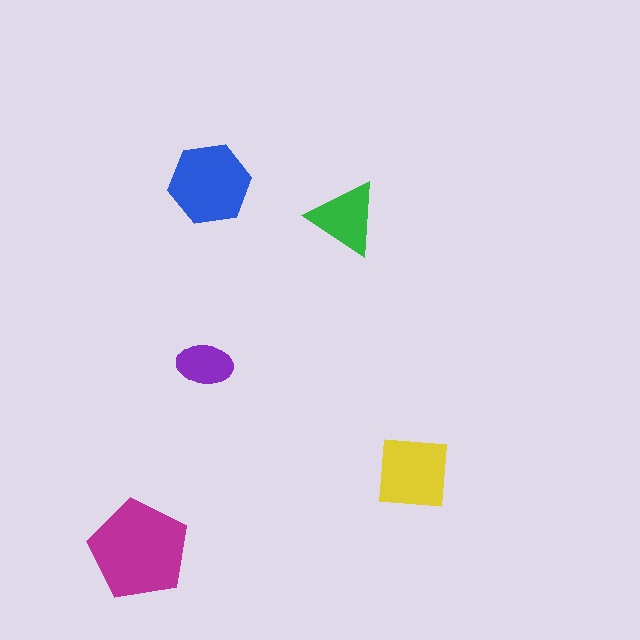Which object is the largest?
The magenta pentagon.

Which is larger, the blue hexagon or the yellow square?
The blue hexagon.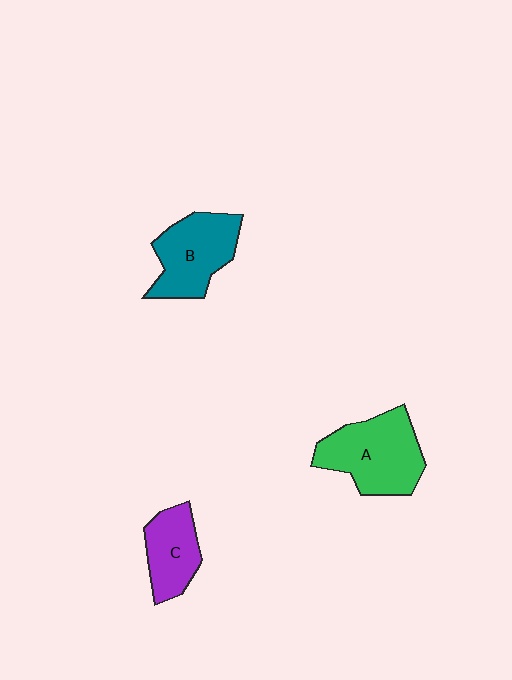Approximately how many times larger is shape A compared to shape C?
Approximately 1.6 times.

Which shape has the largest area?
Shape A (green).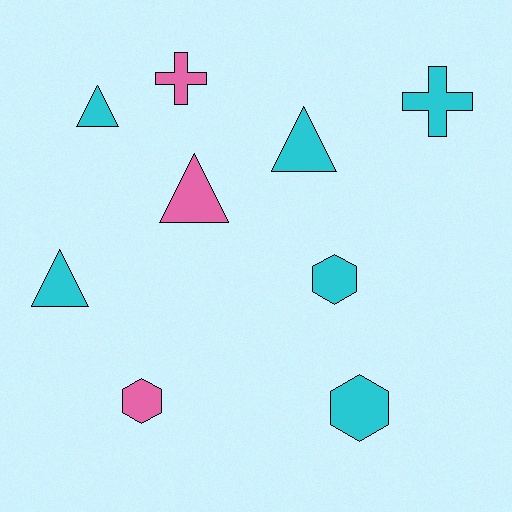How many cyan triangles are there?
There are 3 cyan triangles.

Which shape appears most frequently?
Triangle, with 4 objects.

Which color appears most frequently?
Cyan, with 6 objects.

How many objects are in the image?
There are 9 objects.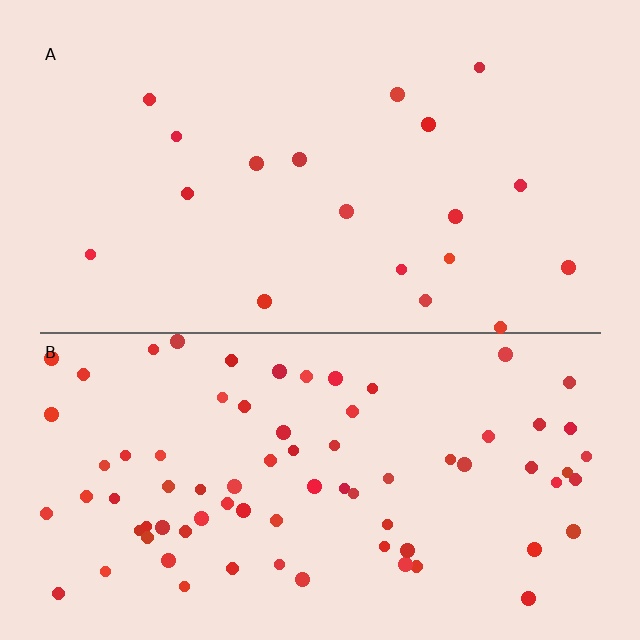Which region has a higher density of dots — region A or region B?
B (the bottom).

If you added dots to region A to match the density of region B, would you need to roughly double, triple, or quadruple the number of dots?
Approximately quadruple.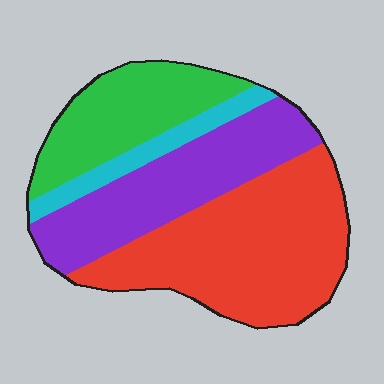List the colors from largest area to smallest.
From largest to smallest: red, purple, green, cyan.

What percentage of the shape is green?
Green covers roughly 20% of the shape.